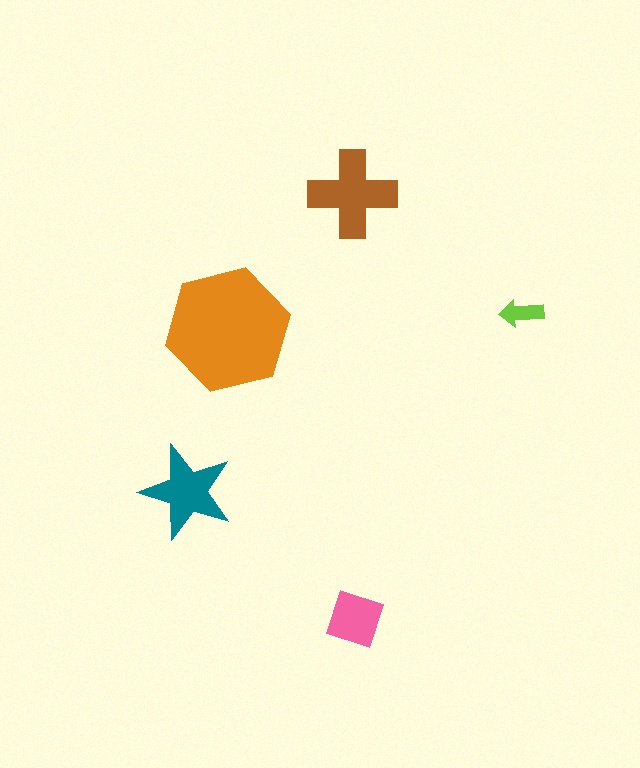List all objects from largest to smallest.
The orange hexagon, the brown cross, the teal star, the pink square, the lime arrow.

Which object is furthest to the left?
The teal star is leftmost.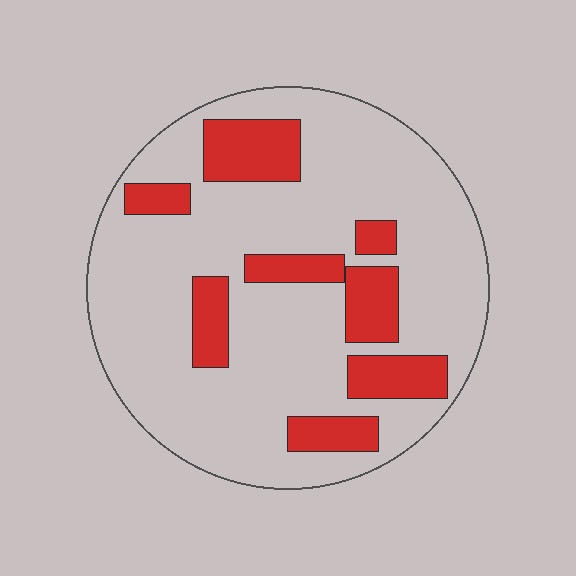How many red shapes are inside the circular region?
8.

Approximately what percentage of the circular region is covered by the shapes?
Approximately 20%.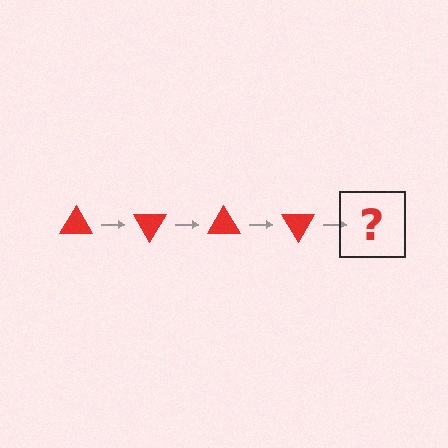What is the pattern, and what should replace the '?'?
The pattern is that the triangle rotates 60 degrees each step. The '?' should be a red triangle rotated 240 degrees.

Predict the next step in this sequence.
The next step is a red triangle rotated 240 degrees.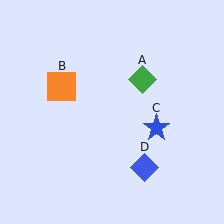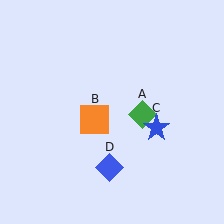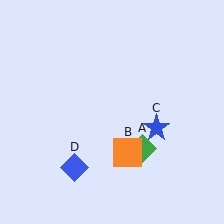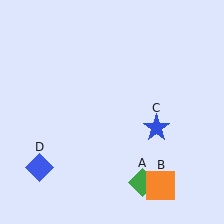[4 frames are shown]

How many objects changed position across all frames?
3 objects changed position: green diamond (object A), orange square (object B), blue diamond (object D).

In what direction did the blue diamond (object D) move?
The blue diamond (object D) moved left.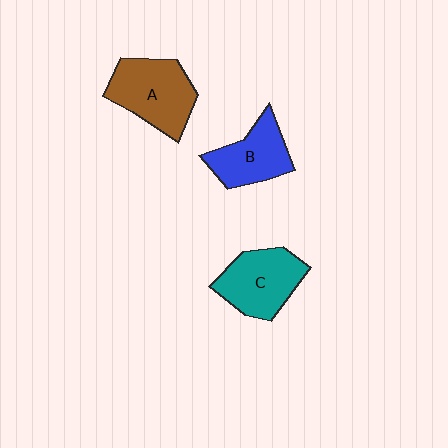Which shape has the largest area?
Shape A (brown).